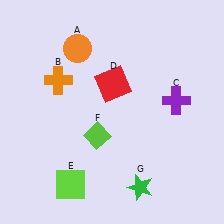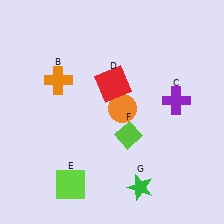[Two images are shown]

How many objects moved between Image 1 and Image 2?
2 objects moved between the two images.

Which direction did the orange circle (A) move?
The orange circle (A) moved down.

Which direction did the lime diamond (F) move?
The lime diamond (F) moved right.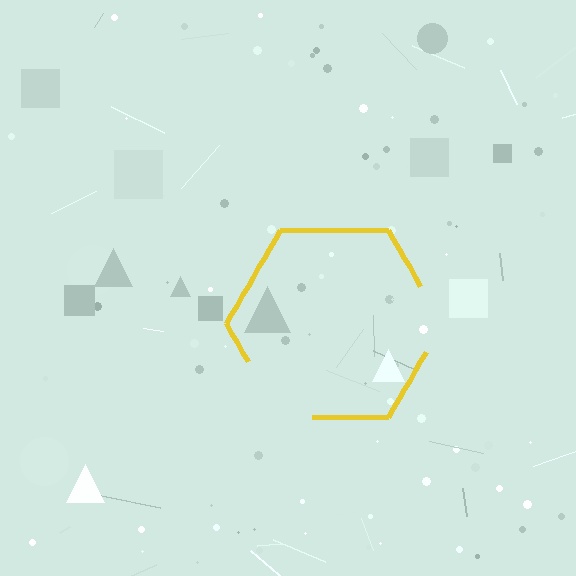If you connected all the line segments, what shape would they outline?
They would outline a hexagon.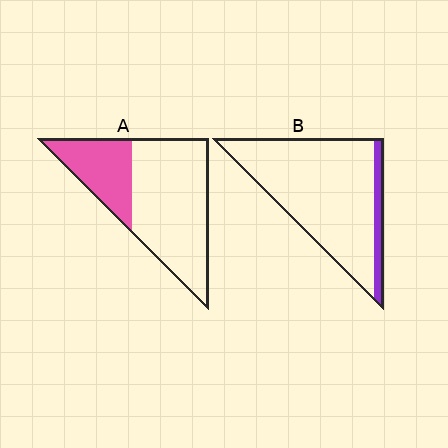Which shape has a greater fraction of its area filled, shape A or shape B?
Shape A.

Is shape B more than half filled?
No.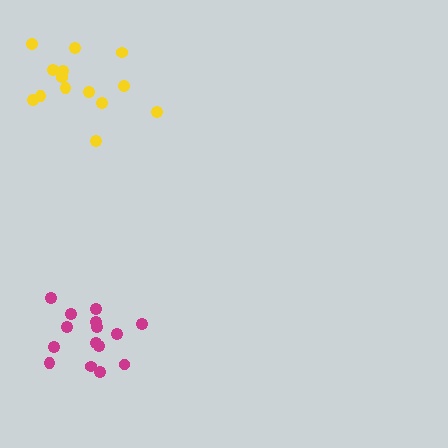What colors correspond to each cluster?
The clusters are colored: magenta, yellow.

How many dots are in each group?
Group 1: 15 dots, Group 2: 14 dots (29 total).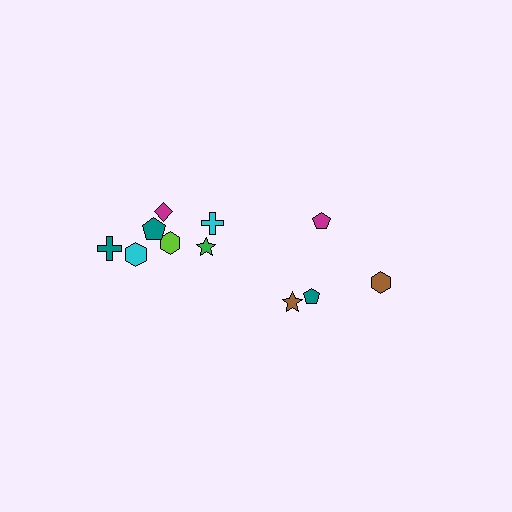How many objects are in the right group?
There are 4 objects.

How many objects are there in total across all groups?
There are 11 objects.